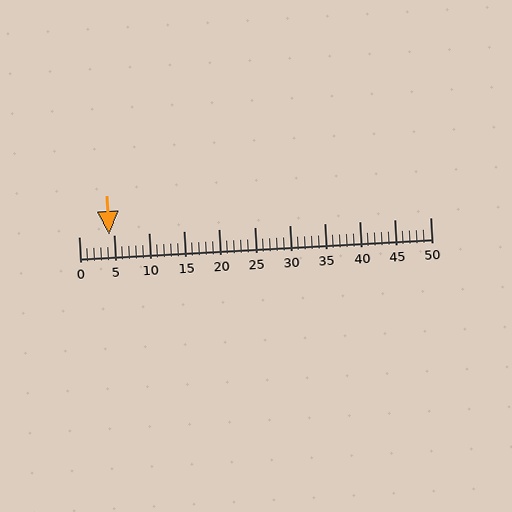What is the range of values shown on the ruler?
The ruler shows values from 0 to 50.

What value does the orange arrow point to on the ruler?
The orange arrow points to approximately 4.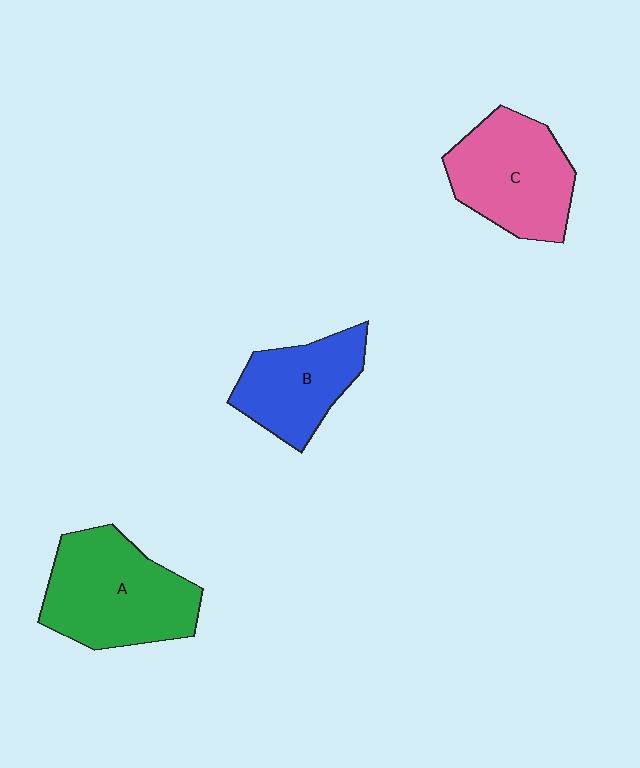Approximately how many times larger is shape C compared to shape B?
Approximately 1.3 times.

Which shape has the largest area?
Shape A (green).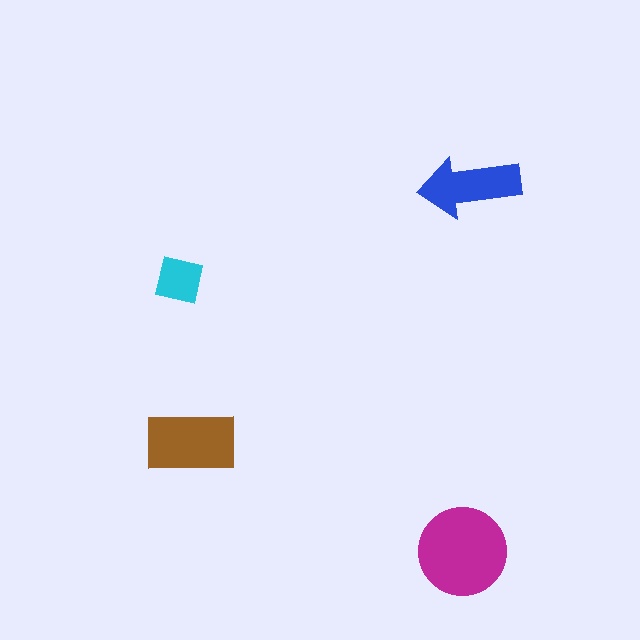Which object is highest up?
The blue arrow is topmost.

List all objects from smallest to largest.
The cyan square, the blue arrow, the brown rectangle, the magenta circle.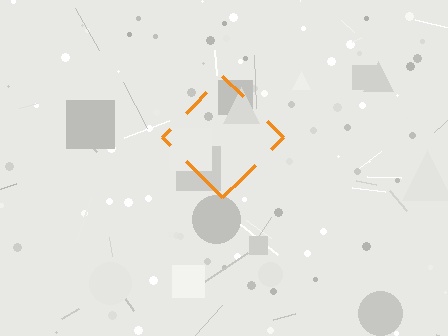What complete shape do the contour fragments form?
The contour fragments form a diamond.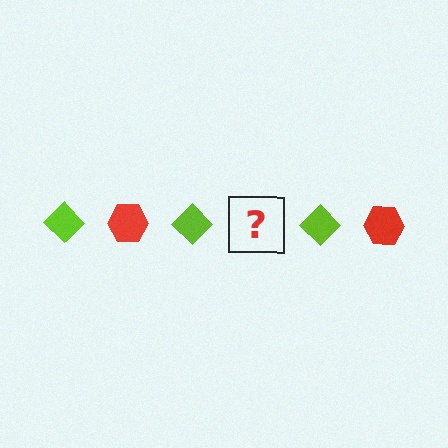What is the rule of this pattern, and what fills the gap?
The rule is that the pattern alternates between lime diamond and red hexagon. The gap should be filled with a red hexagon.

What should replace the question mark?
The question mark should be replaced with a red hexagon.